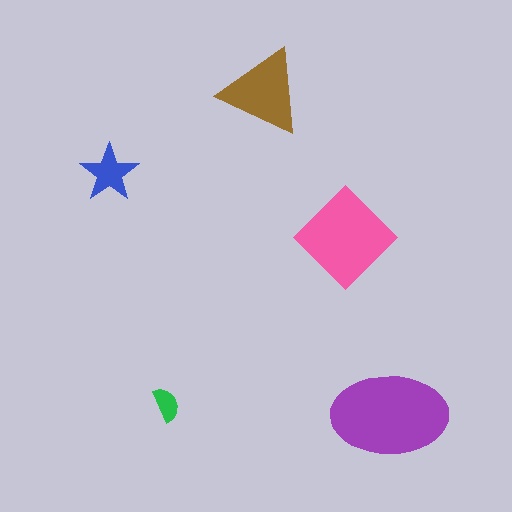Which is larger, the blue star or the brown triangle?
The brown triangle.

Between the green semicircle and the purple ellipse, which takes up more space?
The purple ellipse.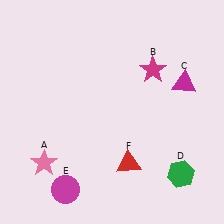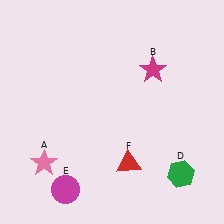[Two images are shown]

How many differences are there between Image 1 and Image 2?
There is 1 difference between the two images.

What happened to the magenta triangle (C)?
The magenta triangle (C) was removed in Image 2. It was in the top-right area of Image 1.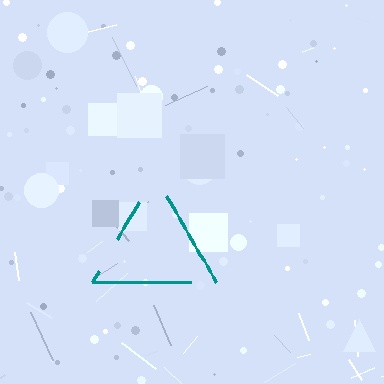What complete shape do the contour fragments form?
The contour fragments form a triangle.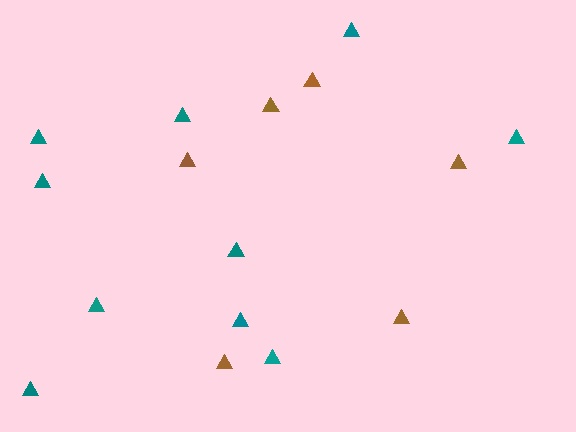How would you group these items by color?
There are 2 groups: one group of teal triangles (10) and one group of brown triangles (6).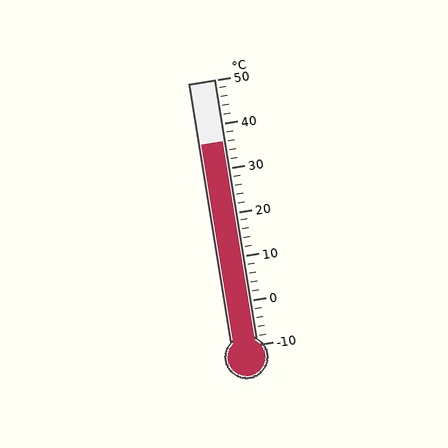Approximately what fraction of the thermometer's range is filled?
The thermometer is filled to approximately 75% of its range.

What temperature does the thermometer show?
The thermometer shows approximately 36°C.